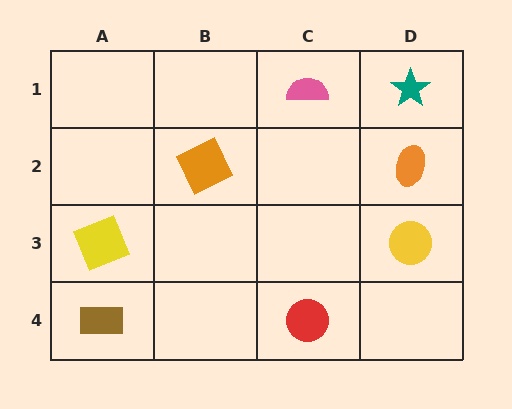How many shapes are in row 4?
2 shapes.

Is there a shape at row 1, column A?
No, that cell is empty.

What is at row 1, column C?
A pink semicircle.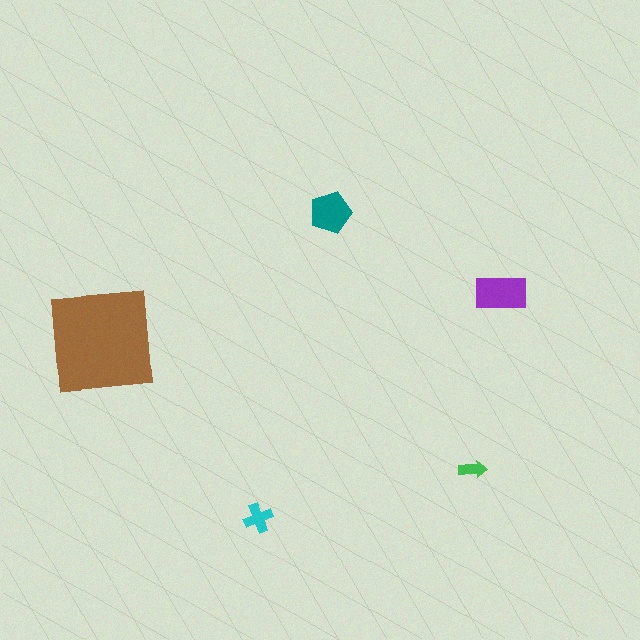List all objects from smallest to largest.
The green arrow, the cyan cross, the teal pentagon, the purple rectangle, the brown square.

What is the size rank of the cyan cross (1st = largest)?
4th.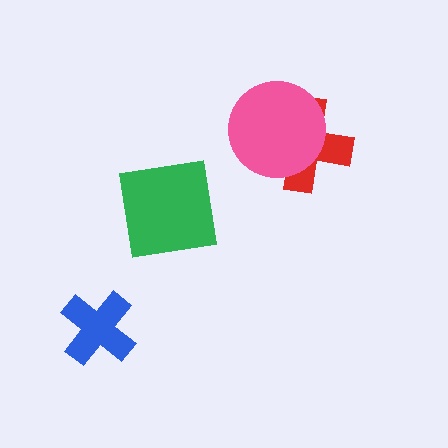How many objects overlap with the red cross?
1 object overlaps with the red cross.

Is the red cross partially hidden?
Yes, it is partially covered by another shape.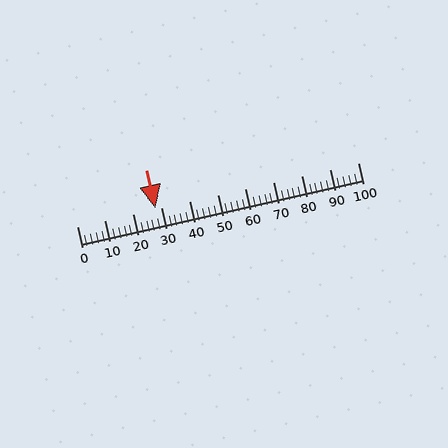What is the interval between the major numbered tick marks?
The major tick marks are spaced 10 units apart.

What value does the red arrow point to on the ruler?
The red arrow points to approximately 28.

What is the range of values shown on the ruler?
The ruler shows values from 0 to 100.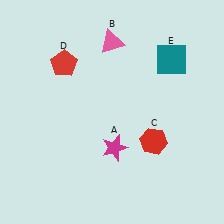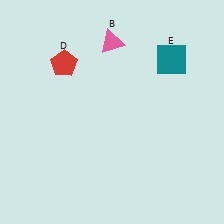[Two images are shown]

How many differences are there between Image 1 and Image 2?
There are 2 differences between the two images.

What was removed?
The magenta star (A), the red hexagon (C) were removed in Image 2.